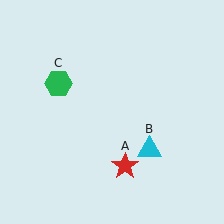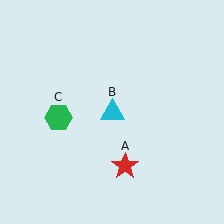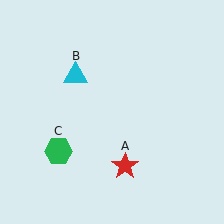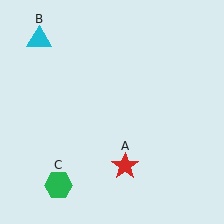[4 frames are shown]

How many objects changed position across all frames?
2 objects changed position: cyan triangle (object B), green hexagon (object C).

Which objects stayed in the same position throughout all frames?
Red star (object A) remained stationary.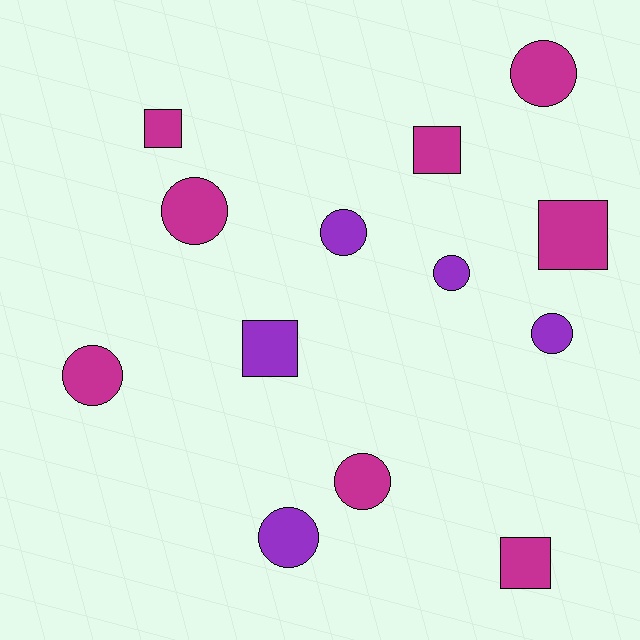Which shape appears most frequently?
Circle, with 8 objects.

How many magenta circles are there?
There are 4 magenta circles.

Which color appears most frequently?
Magenta, with 8 objects.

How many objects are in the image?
There are 13 objects.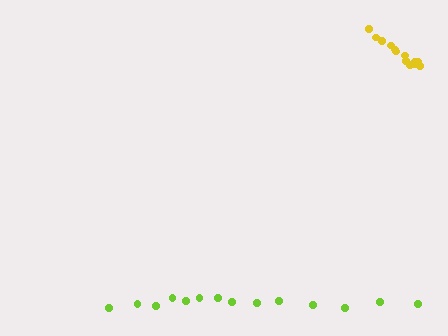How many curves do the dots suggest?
There are 2 distinct paths.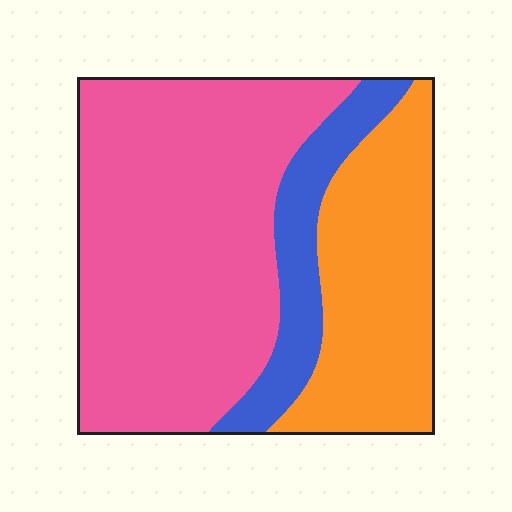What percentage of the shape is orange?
Orange covers around 30% of the shape.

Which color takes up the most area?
Pink, at roughly 55%.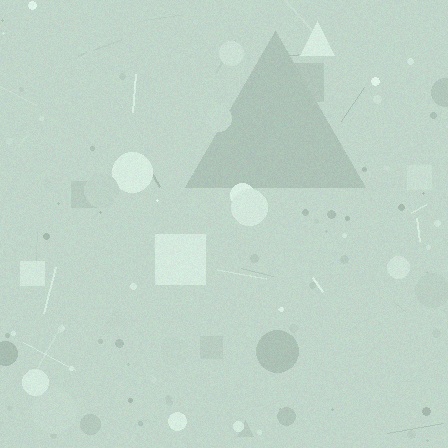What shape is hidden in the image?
A triangle is hidden in the image.